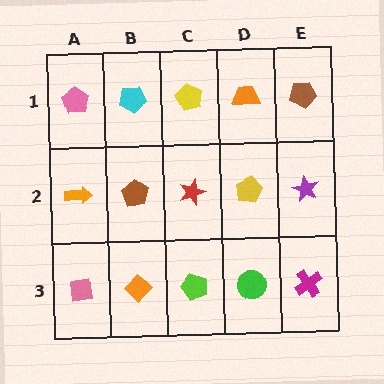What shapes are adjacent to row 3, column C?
A red star (row 2, column C), an orange diamond (row 3, column B), a green circle (row 3, column D).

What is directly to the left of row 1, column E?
An orange trapezoid.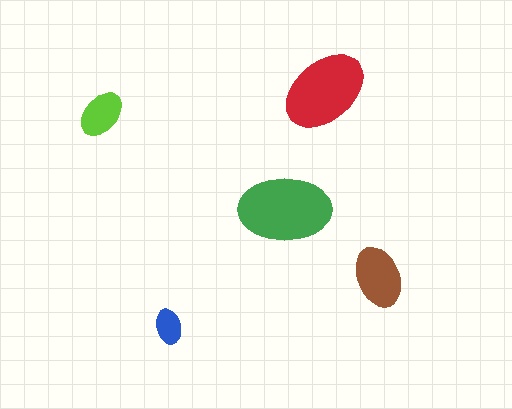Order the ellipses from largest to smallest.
the green one, the red one, the brown one, the lime one, the blue one.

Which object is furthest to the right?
The brown ellipse is rightmost.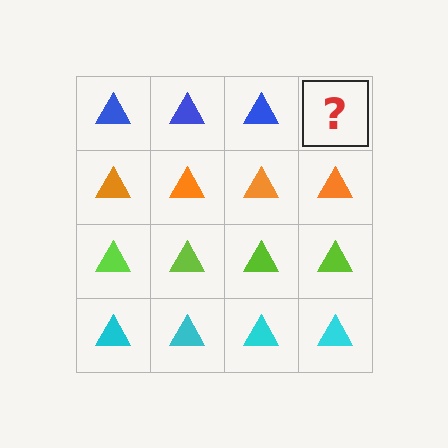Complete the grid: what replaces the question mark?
The question mark should be replaced with a blue triangle.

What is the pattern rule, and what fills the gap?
The rule is that each row has a consistent color. The gap should be filled with a blue triangle.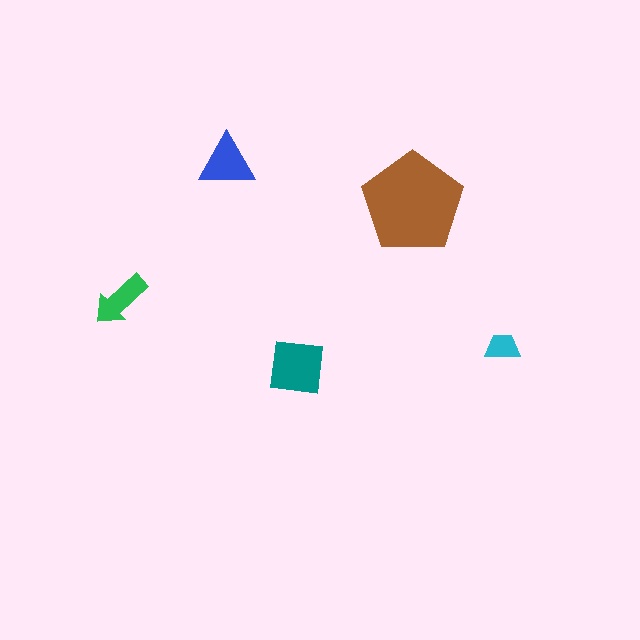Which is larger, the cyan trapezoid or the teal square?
The teal square.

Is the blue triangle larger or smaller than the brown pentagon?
Smaller.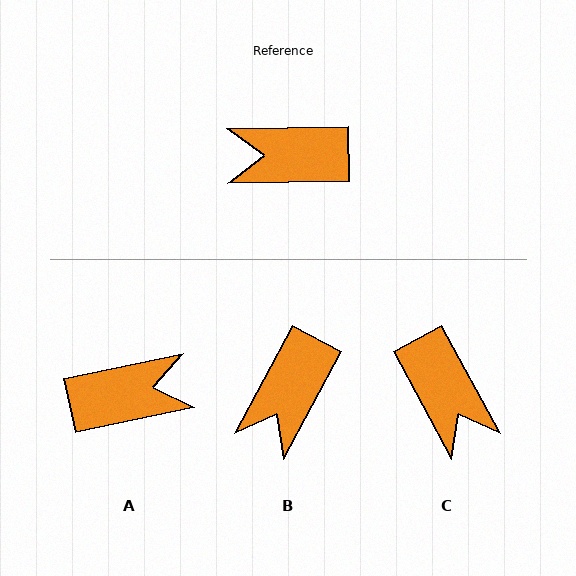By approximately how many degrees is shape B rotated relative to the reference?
Approximately 61 degrees counter-clockwise.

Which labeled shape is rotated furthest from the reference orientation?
A, about 169 degrees away.